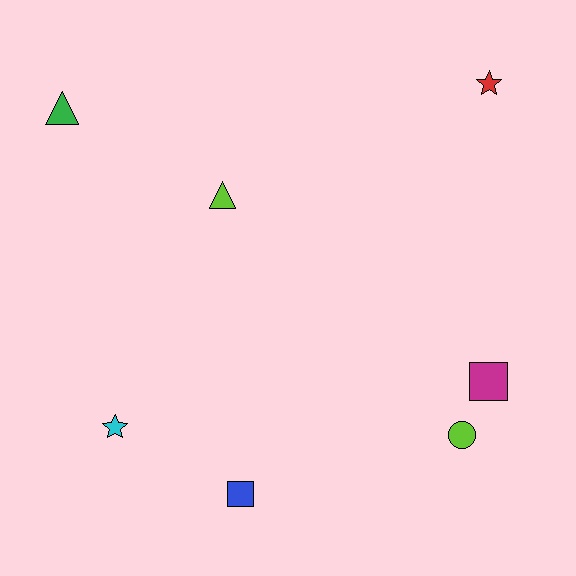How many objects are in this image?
There are 7 objects.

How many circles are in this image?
There is 1 circle.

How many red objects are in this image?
There is 1 red object.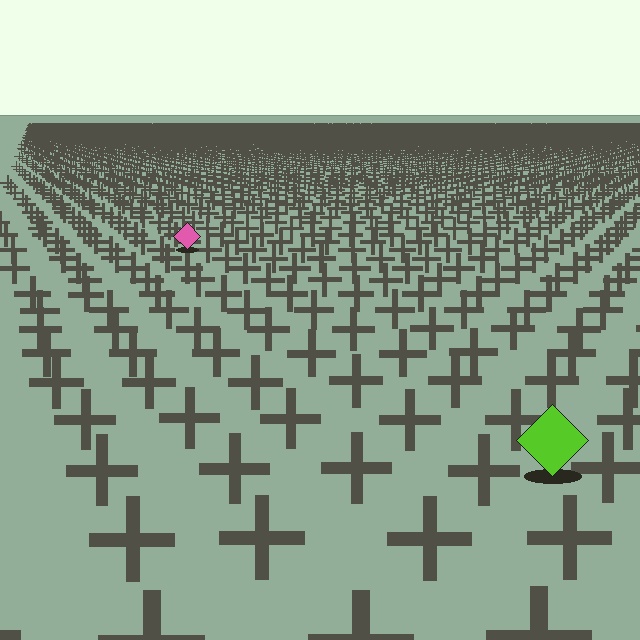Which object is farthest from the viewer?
The pink diamond is farthest from the viewer. It appears smaller and the ground texture around it is denser.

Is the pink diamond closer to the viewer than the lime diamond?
No. The lime diamond is closer — you can tell from the texture gradient: the ground texture is coarser near it.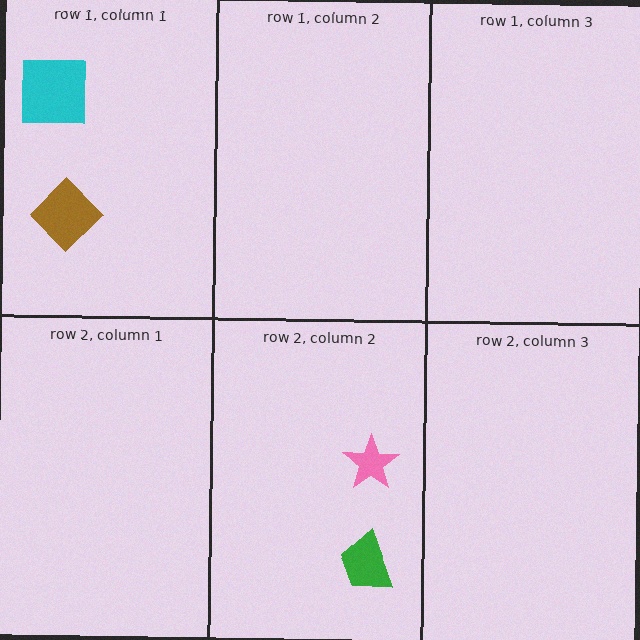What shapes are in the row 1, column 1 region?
The brown diamond, the cyan square.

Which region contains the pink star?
The row 2, column 2 region.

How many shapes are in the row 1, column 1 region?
2.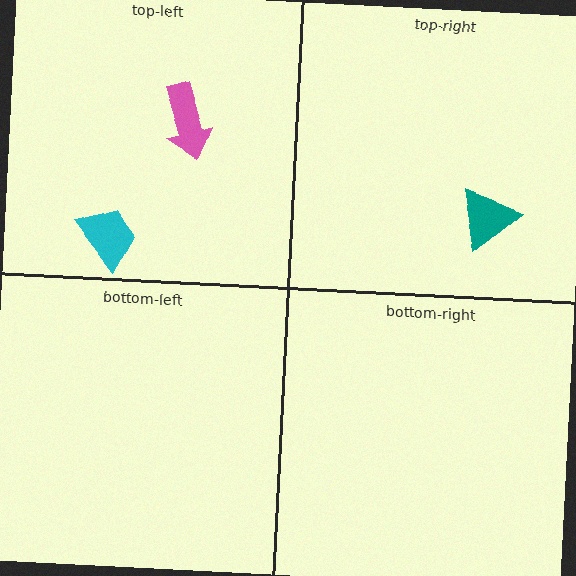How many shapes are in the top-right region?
1.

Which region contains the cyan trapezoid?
The top-left region.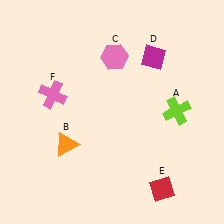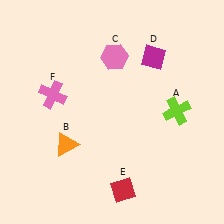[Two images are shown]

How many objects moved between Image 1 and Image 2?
1 object moved between the two images.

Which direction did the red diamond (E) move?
The red diamond (E) moved left.